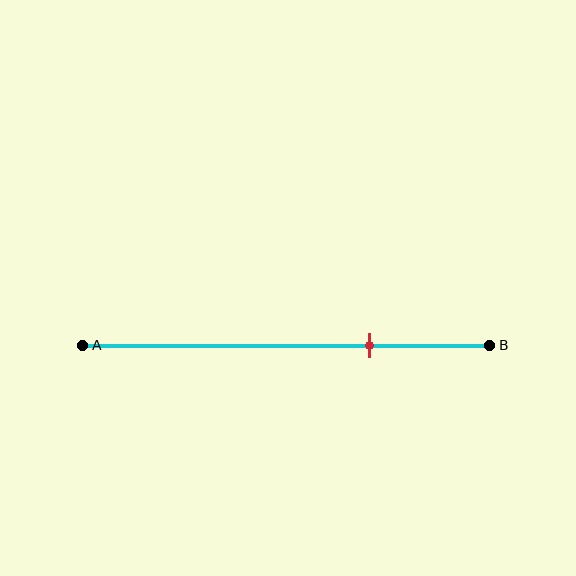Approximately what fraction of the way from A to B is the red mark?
The red mark is approximately 70% of the way from A to B.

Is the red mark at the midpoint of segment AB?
No, the mark is at about 70% from A, not at the 50% midpoint.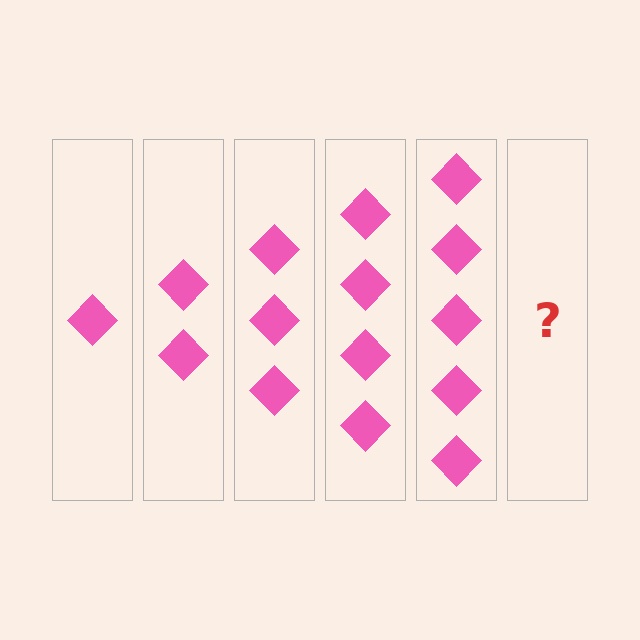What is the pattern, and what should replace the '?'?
The pattern is that each step adds one more diamond. The '?' should be 6 diamonds.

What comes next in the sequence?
The next element should be 6 diamonds.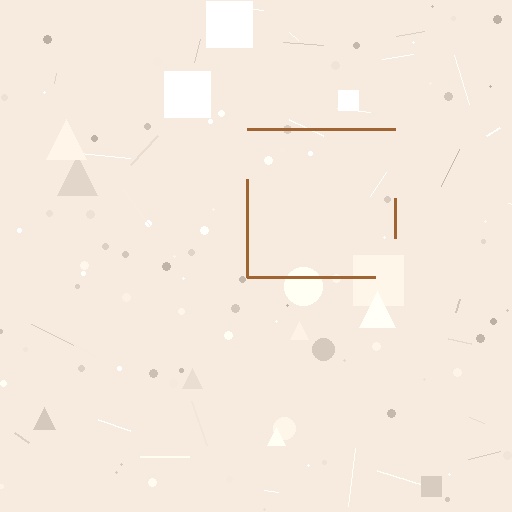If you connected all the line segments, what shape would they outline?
They would outline a square.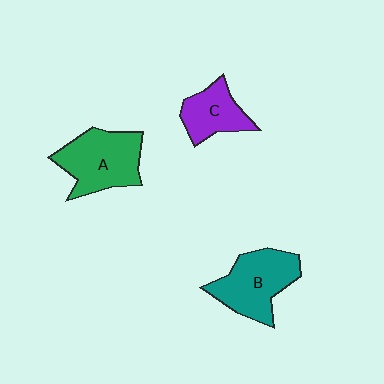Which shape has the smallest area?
Shape C (purple).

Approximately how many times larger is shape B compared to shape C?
Approximately 1.5 times.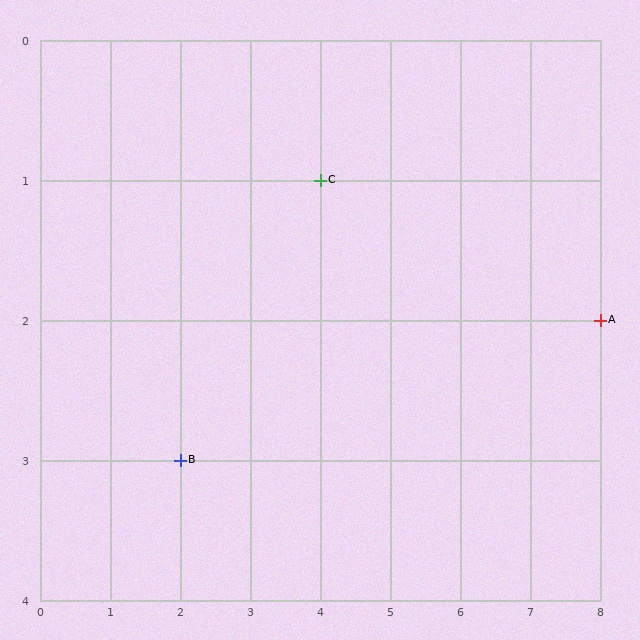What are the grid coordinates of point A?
Point A is at grid coordinates (8, 2).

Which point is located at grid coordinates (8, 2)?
Point A is at (8, 2).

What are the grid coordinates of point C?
Point C is at grid coordinates (4, 1).